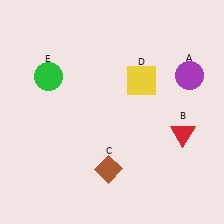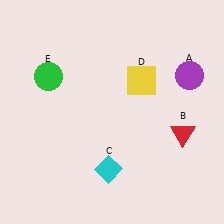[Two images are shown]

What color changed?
The diamond (C) changed from brown in Image 1 to cyan in Image 2.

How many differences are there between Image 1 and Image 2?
There is 1 difference between the two images.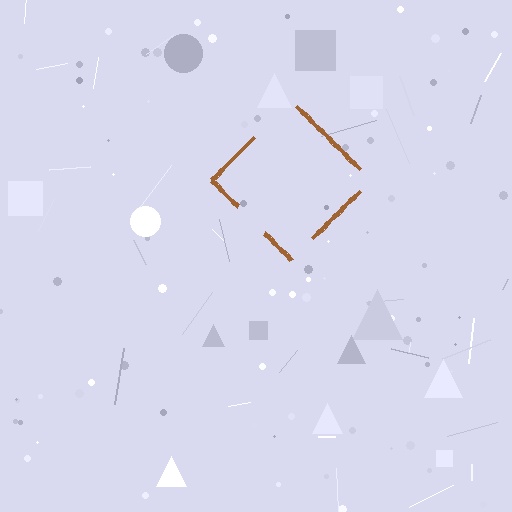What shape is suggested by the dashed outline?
The dashed outline suggests a diamond.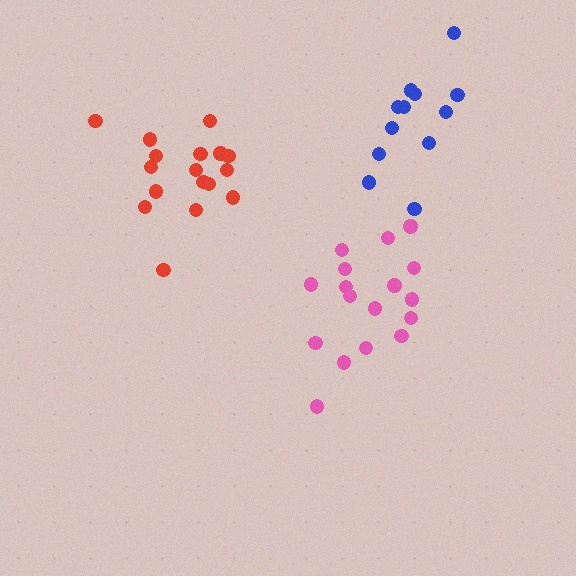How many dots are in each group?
Group 1: 17 dots, Group 2: 17 dots, Group 3: 12 dots (46 total).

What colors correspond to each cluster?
The clusters are colored: red, pink, blue.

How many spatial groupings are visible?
There are 3 spatial groupings.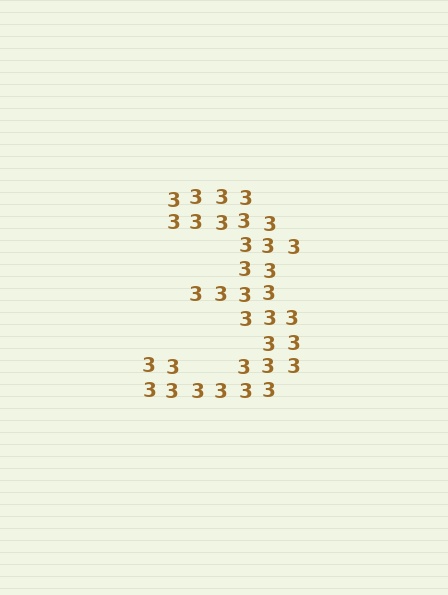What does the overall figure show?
The overall figure shows the digit 3.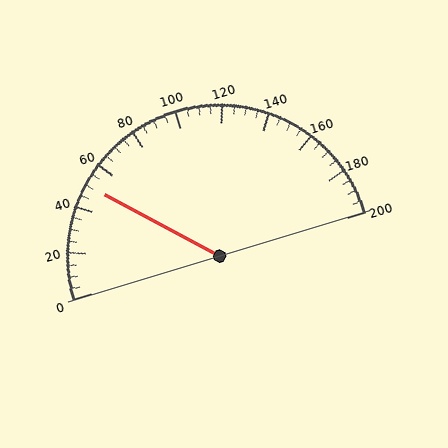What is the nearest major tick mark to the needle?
The nearest major tick mark is 40.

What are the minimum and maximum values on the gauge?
The gauge ranges from 0 to 200.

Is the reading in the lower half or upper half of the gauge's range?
The reading is in the lower half of the range (0 to 200).